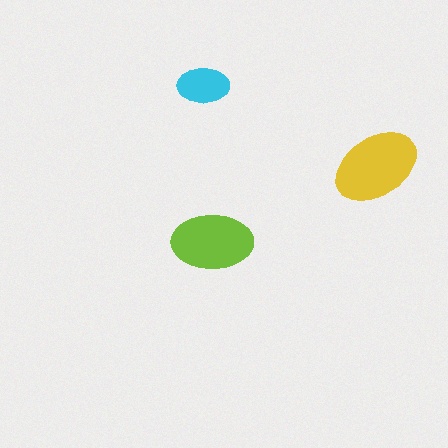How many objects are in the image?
There are 3 objects in the image.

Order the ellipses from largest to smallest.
the yellow one, the lime one, the cyan one.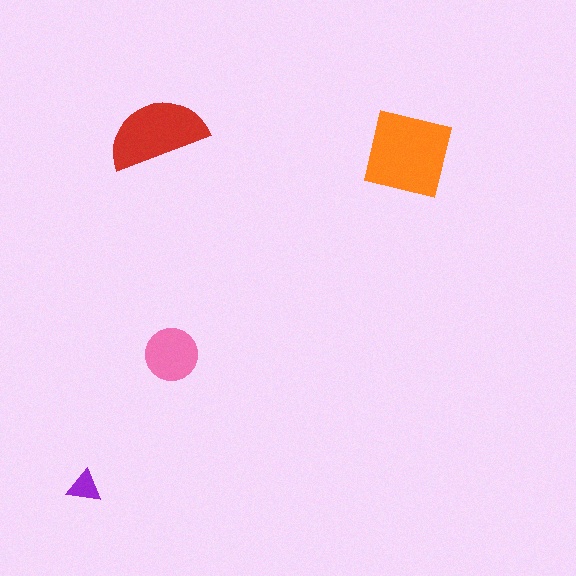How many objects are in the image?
There are 4 objects in the image.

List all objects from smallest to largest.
The purple triangle, the pink circle, the red semicircle, the orange square.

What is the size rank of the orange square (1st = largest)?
1st.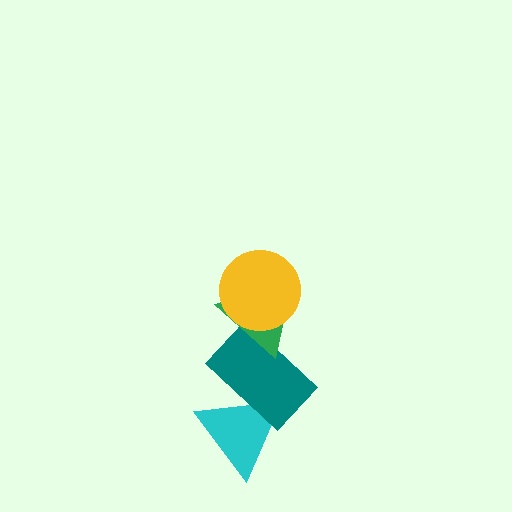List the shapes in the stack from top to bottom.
From top to bottom: the yellow circle, the green triangle, the teal rectangle, the cyan triangle.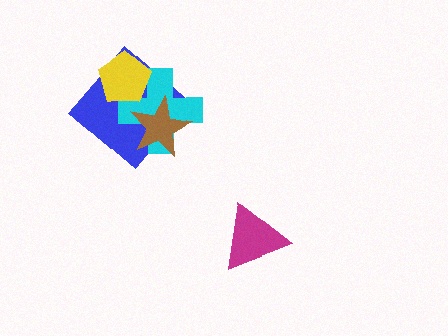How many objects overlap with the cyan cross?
3 objects overlap with the cyan cross.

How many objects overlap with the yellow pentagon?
2 objects overlap with the yellow pentagon.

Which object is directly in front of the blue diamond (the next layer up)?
The cyan cross is directly in front of the blue diamond.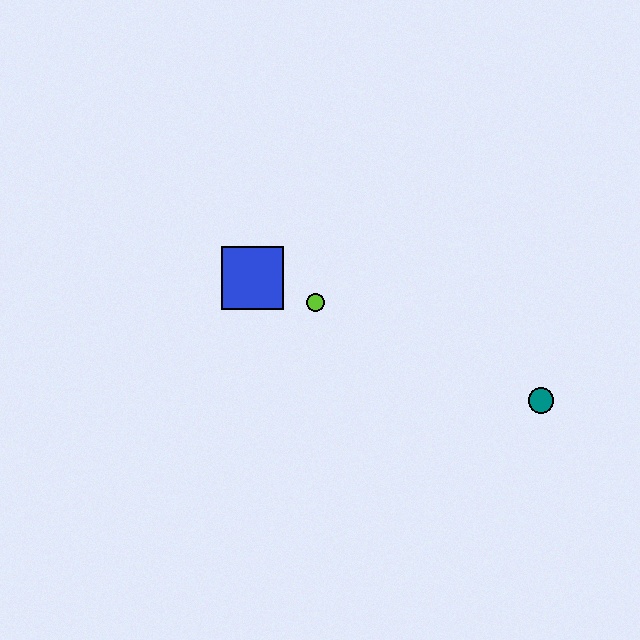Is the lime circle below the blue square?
Yes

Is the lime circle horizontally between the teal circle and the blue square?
Yes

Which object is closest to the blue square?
The lime circle is closest to the blue square.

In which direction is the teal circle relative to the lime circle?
The teal circle is to the right of the lime circle.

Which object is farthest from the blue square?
The teal circle is farthest from the blue square.